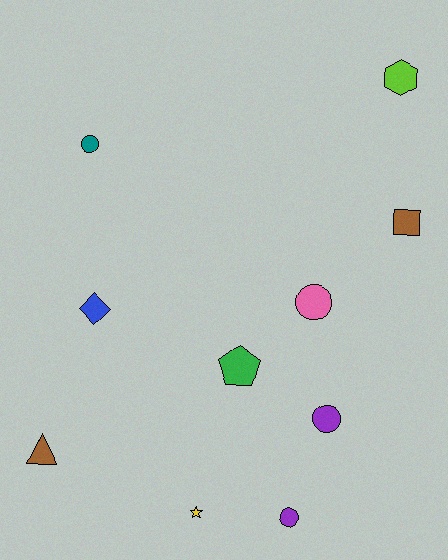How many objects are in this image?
There are 10 objects.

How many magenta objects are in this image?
There are no magenta objects.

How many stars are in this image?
There is 1 star.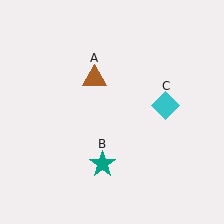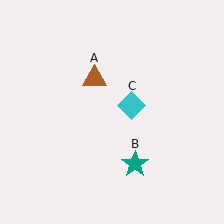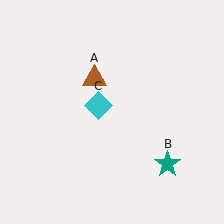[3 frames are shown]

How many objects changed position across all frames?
2 objects changed position: teal star (object B), cyan diamond (object C).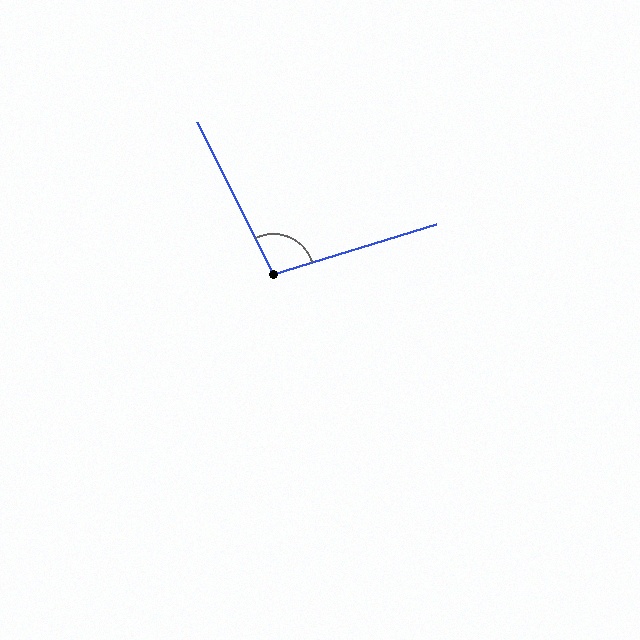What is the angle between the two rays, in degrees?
Approximately 99 degrees.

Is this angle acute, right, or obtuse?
It is obtuse.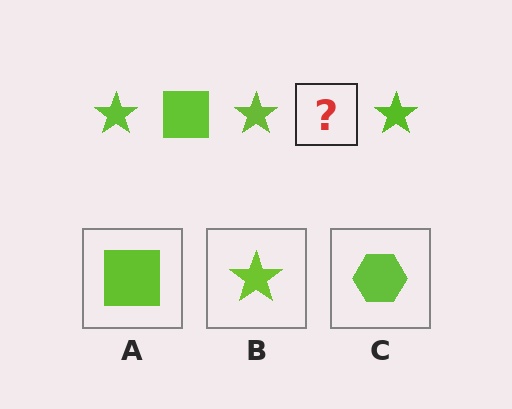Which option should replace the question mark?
Option A.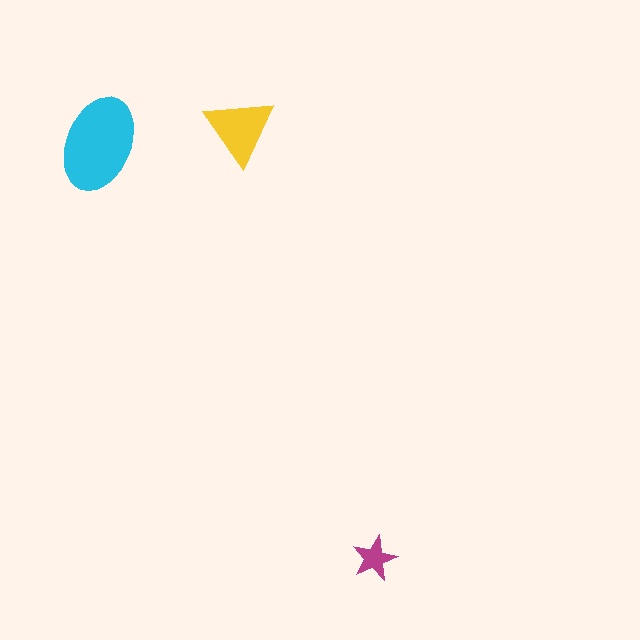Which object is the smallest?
The magenta star.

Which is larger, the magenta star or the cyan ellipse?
The cyan ellipse.